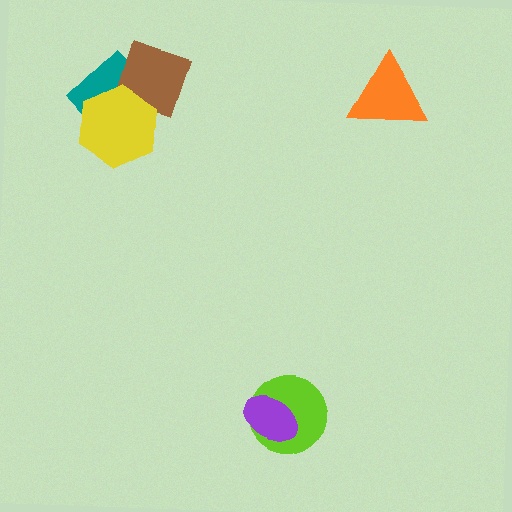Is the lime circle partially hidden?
Yes, it is partially covered by another shape.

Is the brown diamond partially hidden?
Yes, it is partially covered by another shape.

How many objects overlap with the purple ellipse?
1 object overlaps with the purple ellipse.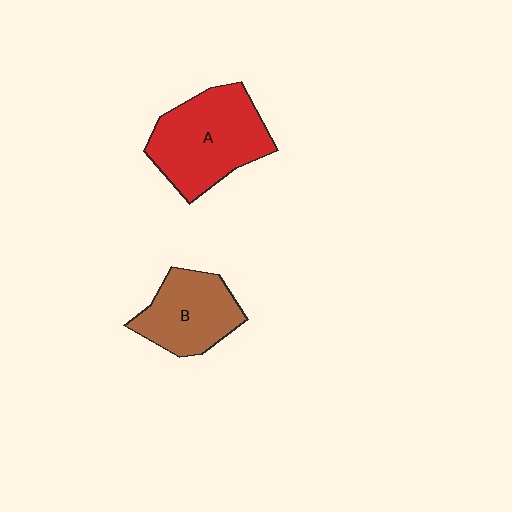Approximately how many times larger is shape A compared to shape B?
Approximately 1.4 times.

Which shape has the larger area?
Shape A (red).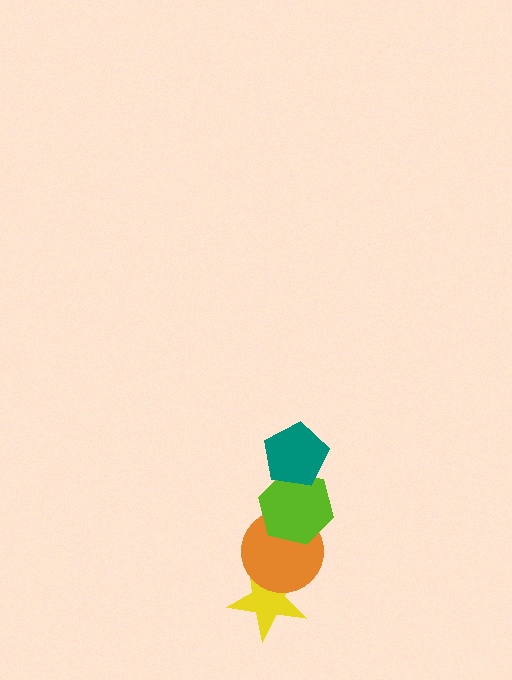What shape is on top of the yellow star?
The orange circle is on top of the yellow star.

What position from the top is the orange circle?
The orange circle is 3rd from the top.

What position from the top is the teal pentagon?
The teal pentagon is 1st from the top.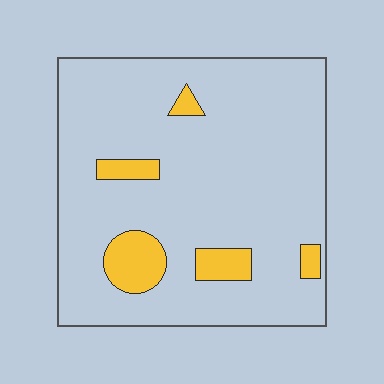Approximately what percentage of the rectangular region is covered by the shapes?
Approximately 10%.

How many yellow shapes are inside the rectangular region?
5.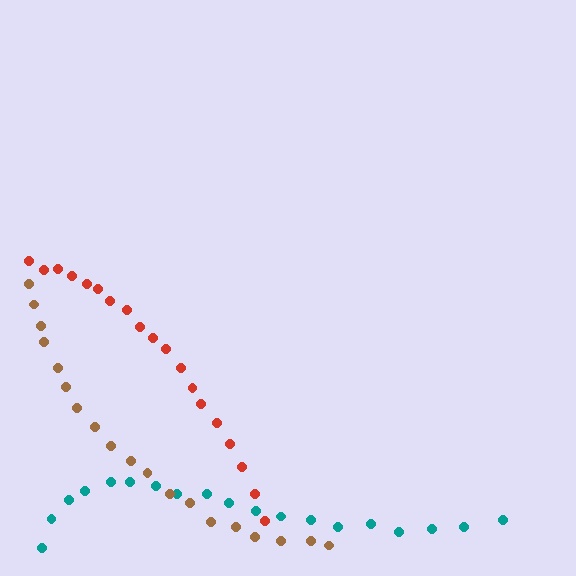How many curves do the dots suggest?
There are 3 distinct paths.